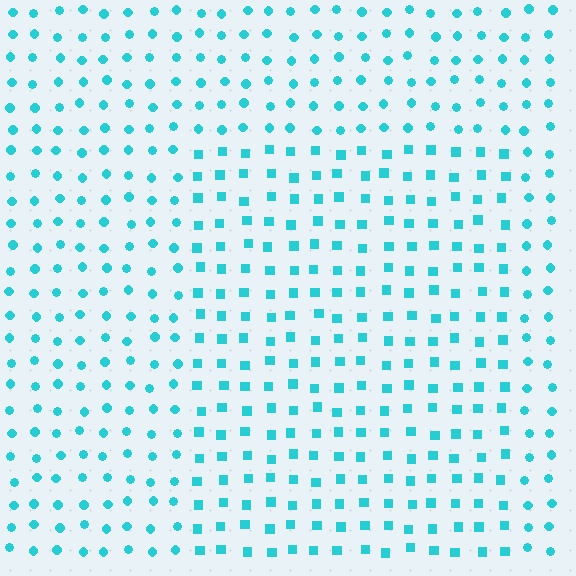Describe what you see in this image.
The image is filled with small cyan elements arranged in a uniform grid. A rectangle-shaped region contains squares, while the surrounding area contains circles. The boundary is defined purely by the change in element shape.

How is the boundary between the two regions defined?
The boundary is defined by a change in element shape: squares inside vs. circles outside. All elements share the same color and spacing.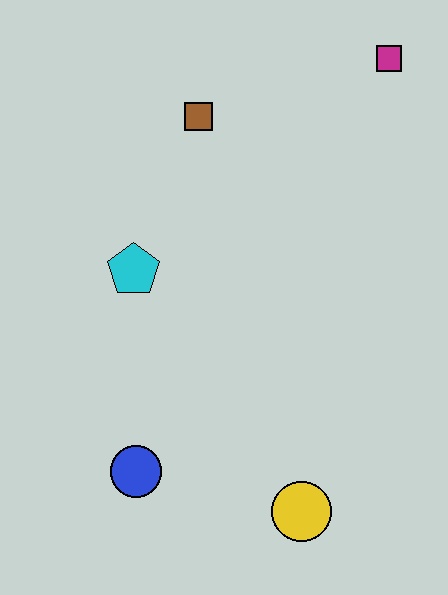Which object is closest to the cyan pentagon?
The brown square is closest to the cyan pentagon.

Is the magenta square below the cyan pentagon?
No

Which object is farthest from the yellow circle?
The magenta square is farthest from the yellow circle.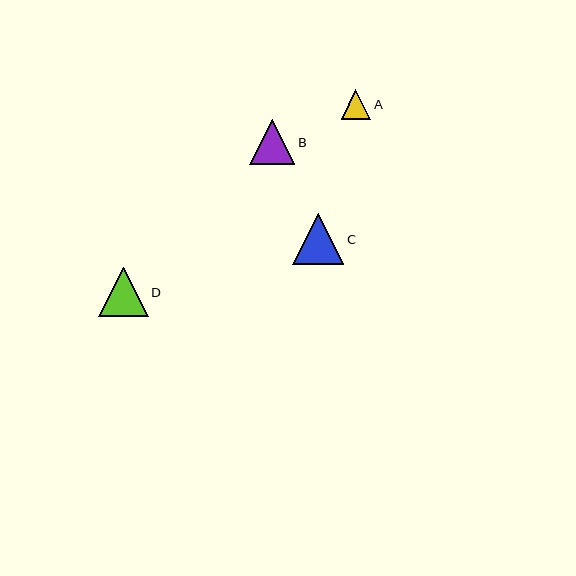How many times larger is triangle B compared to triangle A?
Triangle B is approximately 1.5 times the size of triangle A.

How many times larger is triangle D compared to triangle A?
Triangle D is approximately 1.7 times the size of triangle A.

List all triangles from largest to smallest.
From largest to smallest: C, D, B, A.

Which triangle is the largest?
Triangle C is the largest with a size of approximately 52 pixels.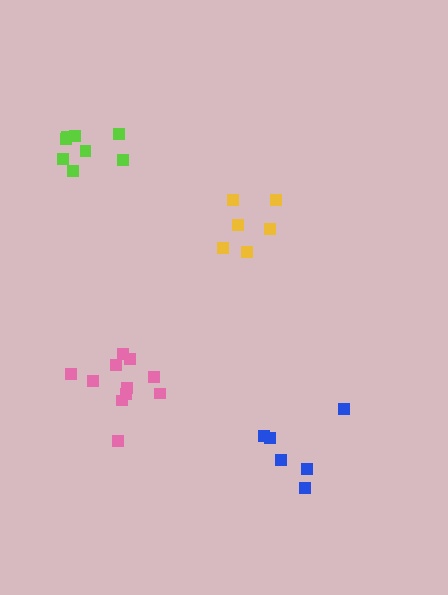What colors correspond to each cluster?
The clusters are colored: pink, blue, lime, yellow.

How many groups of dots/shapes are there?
There are 4 groups.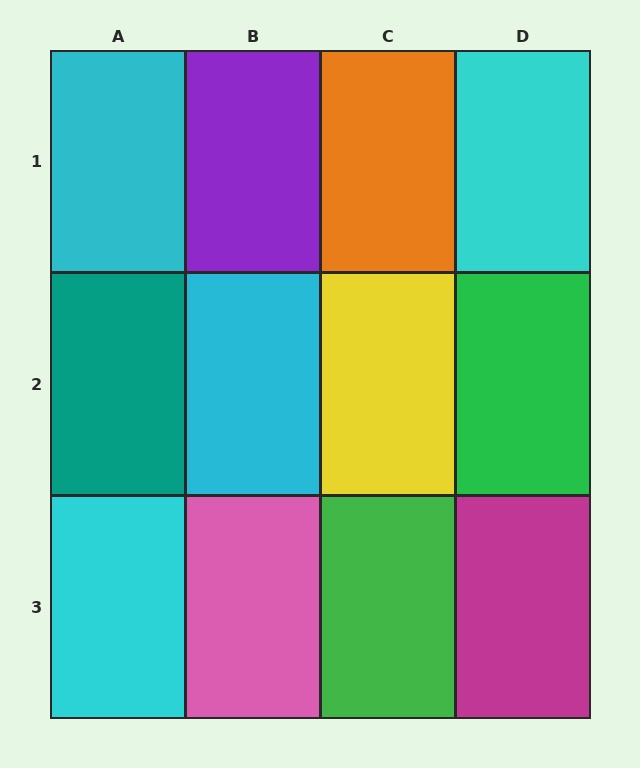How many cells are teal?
1 cell is teal.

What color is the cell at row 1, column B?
Purple.